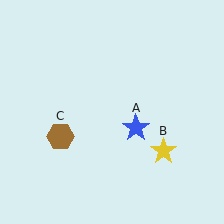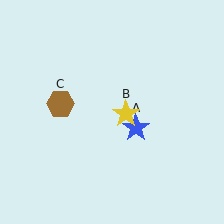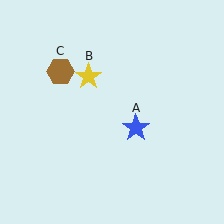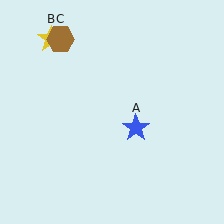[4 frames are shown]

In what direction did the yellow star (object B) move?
The yellow star (object B) moved up and to the left.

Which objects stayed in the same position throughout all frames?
Blue star (object A) remained stationary.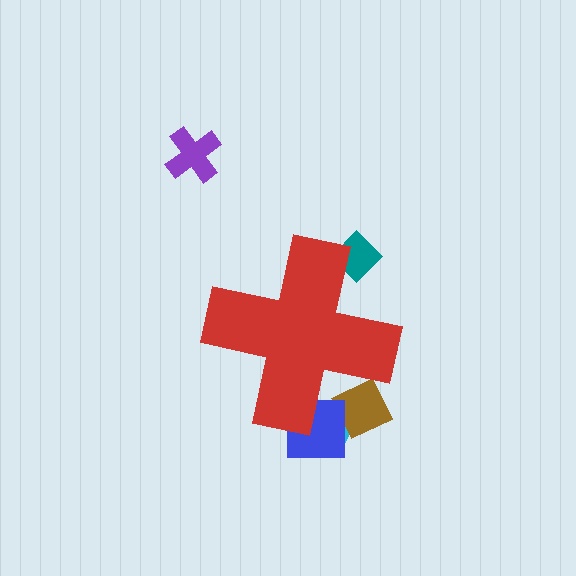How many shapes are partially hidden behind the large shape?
4 shapes are partially hidden.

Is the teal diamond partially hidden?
Yes, the teal diamond is partially hidden behind the red cross.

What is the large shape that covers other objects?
A red cross.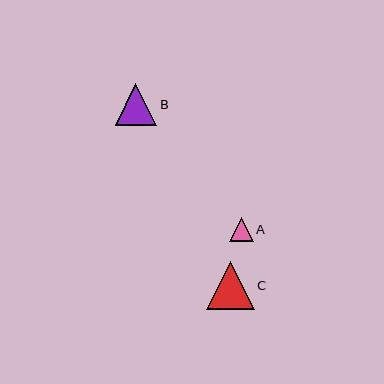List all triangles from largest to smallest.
From largest to smallest: C, B, A.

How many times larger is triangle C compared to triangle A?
Triangle C is approximately 2.1 times the size of triangle A.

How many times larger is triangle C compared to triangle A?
Triangle C is approximately 2.1 times the size of triangle A.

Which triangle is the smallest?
Triangle A is the smallest with a size of approximately 24 pixels.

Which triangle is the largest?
Triangle C is the largest with a size of approximately 48 pixels.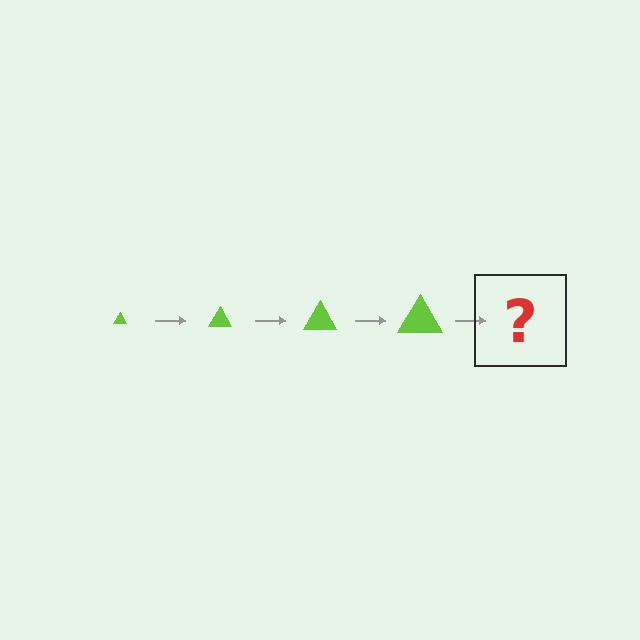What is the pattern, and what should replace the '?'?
The pattern is that the triangle gets progressively larger each step. The '?' should be a lime triangle, larger than the previous one.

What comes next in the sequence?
The next element should be a lime triangle, larger than the previous one.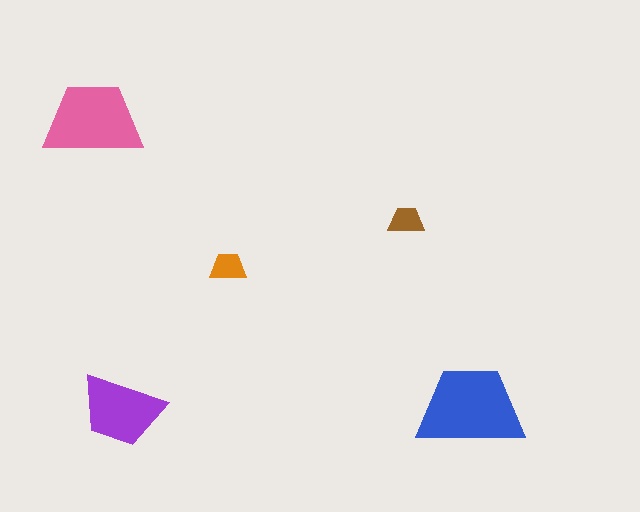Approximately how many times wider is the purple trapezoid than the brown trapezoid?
About 2.5 times wider.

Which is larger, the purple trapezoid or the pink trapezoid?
The pink one.